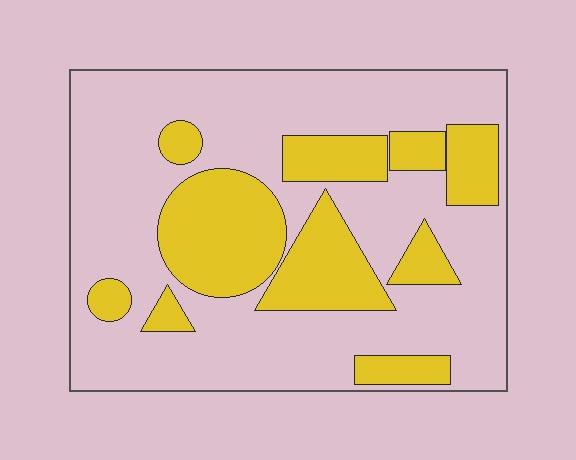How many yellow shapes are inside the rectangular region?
10.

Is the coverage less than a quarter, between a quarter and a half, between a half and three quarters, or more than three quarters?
Between a quarter and a half.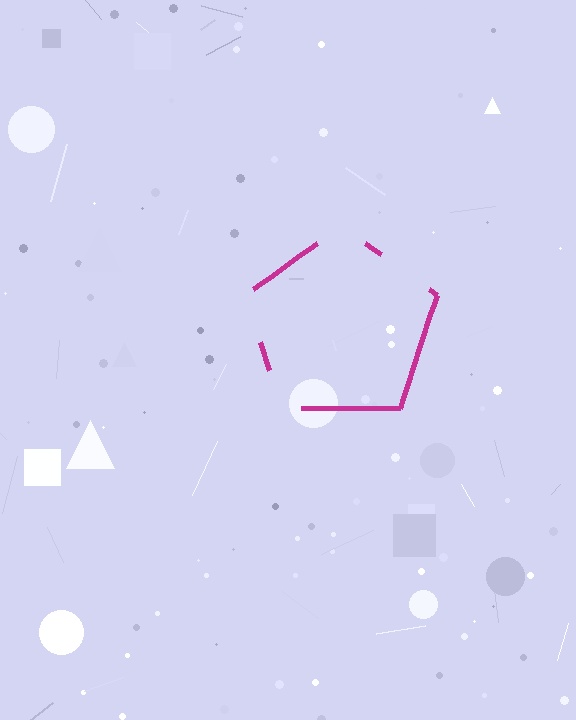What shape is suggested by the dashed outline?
The dashed outline suggests a pentagon.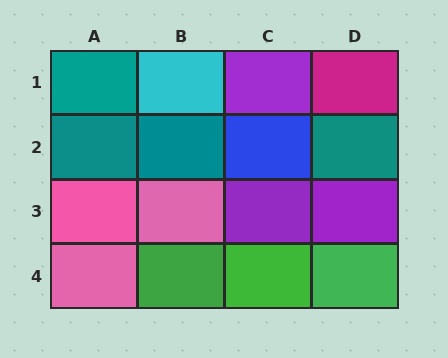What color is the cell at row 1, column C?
Purple.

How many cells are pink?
3 cells are pink.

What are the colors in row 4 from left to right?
Pink, green, green, green.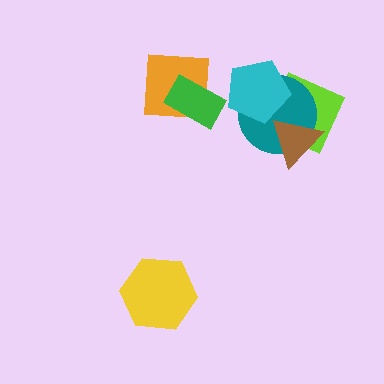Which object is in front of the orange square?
The green rectangle is in front of the orange square.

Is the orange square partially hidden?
Yes, it is partially covered by another shape.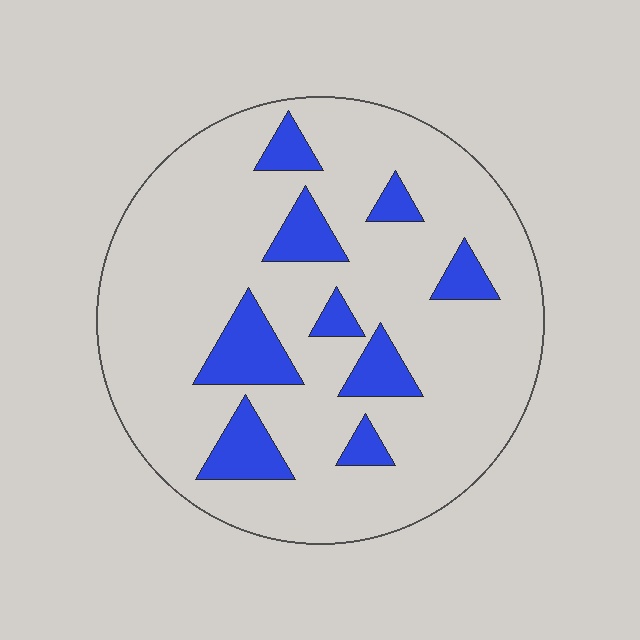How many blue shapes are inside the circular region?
9.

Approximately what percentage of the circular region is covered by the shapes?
Approximately 15%.